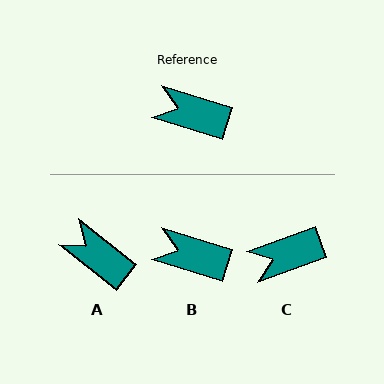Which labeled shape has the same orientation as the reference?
B.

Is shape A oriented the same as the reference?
No, it is off by about 21 degrees.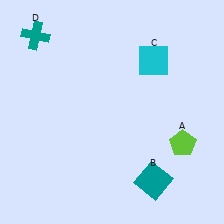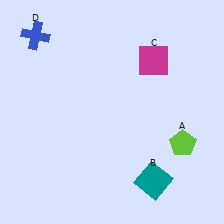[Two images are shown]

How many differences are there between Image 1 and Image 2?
There are 2 differences between the two images.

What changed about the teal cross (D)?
In Image 1, D is teal. In Image 2, it changed to blue.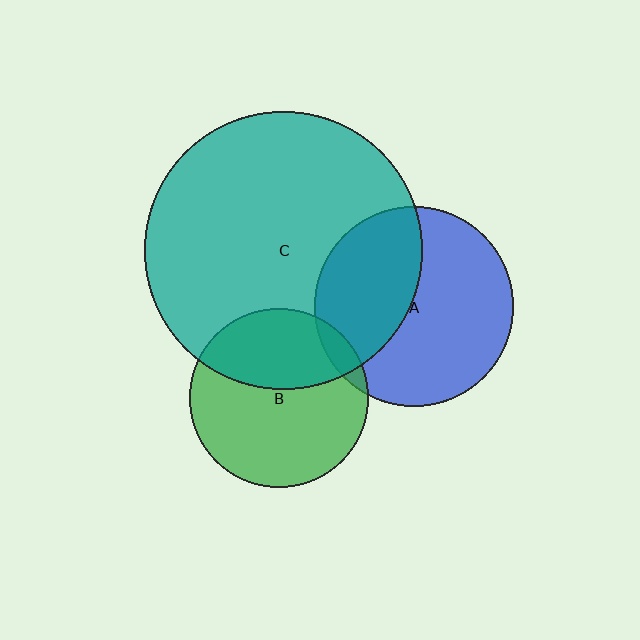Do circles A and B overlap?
Yes.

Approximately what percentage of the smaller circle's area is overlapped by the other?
Approximately 5%.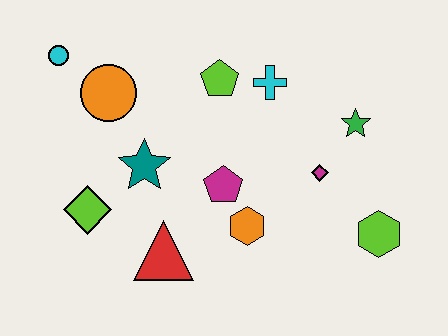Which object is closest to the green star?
The magenta diamond is closest to the green star.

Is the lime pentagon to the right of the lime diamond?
Yes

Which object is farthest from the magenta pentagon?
The cyan circle is farthest from the magenta pentagon.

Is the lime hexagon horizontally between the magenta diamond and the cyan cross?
No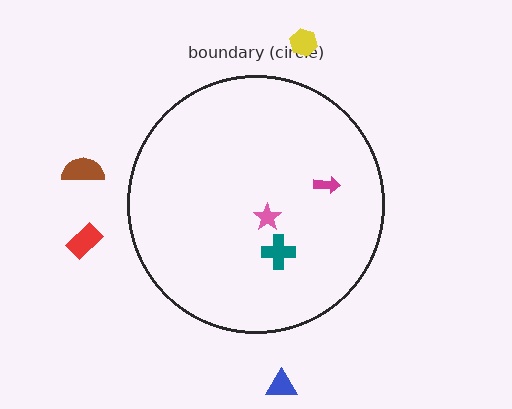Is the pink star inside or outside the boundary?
Inside.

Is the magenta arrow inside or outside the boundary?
Inside.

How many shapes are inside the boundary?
3 inside, 4 outside.